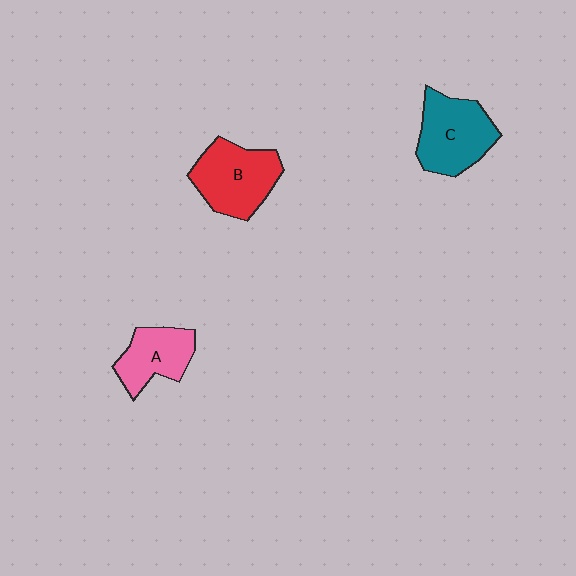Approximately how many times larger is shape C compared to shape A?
Approximately 1.3 times.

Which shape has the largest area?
Shape B (red).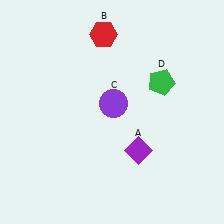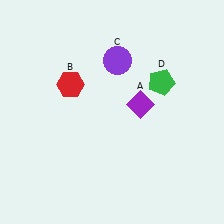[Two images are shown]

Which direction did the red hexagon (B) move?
The red hexagon (B) moved down.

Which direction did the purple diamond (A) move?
The purple diamond (A) moved up.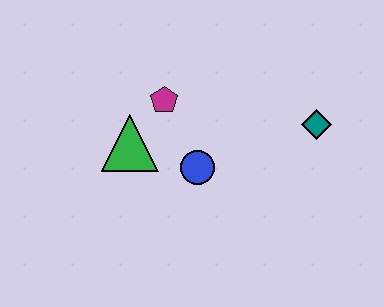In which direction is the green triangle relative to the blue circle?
The green triangle is to the left of the blue circle.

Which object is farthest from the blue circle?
The teal diamond is farthest from the blue circle.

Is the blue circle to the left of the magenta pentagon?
No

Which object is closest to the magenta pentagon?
The green triangle is closest to the magenta pentagon.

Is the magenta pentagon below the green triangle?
No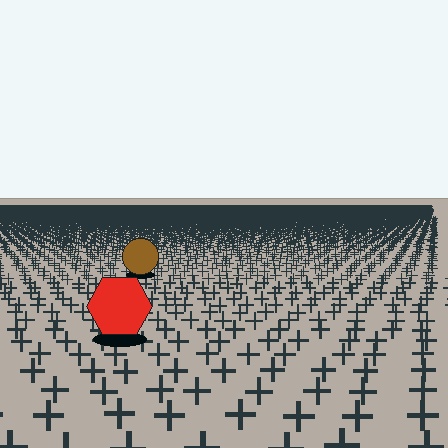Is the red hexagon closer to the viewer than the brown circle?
Yes. The red hexagon is closer — you can tell from the texture gradient: the ground texture is coarser near it.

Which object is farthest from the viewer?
The brown circle is farthest from the viewer. It appears smaller and the ground texture around it is denser.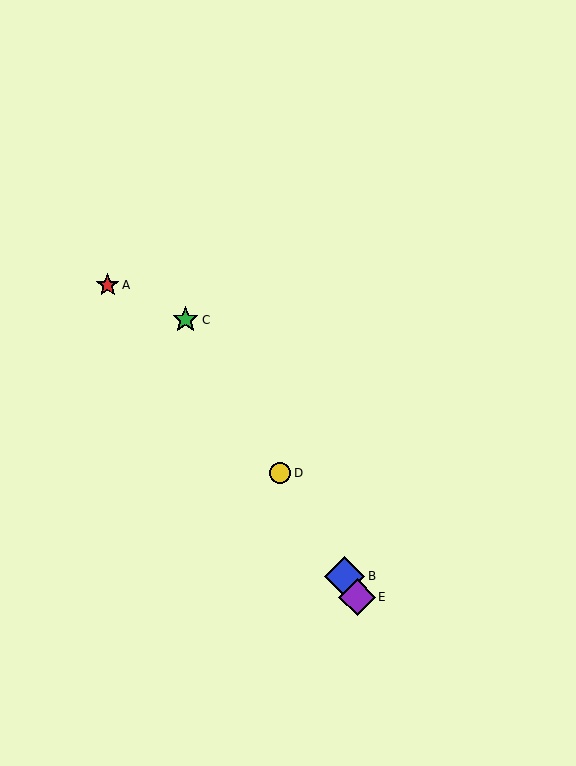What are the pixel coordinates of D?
Object D is at (280, 473).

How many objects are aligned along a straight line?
4 objects (B, C, D, E) are aligned along a straight line.